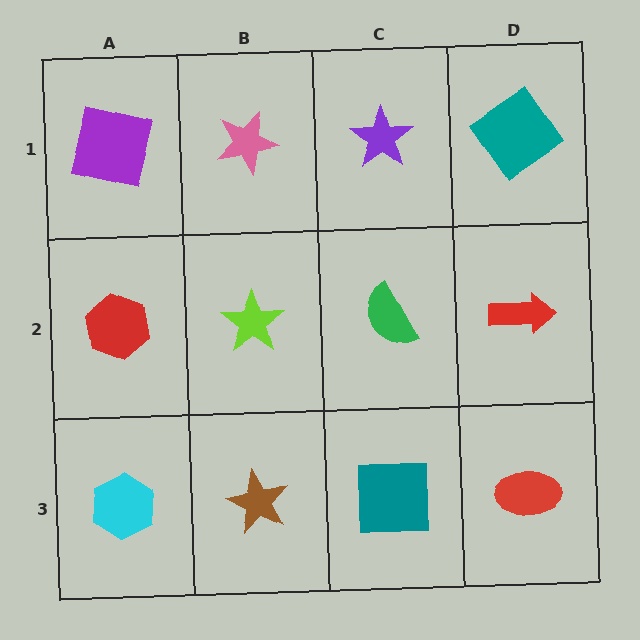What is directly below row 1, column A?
A red hexagon.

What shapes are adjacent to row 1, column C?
A green semicircle (row 2, column C), a pink star (row 1, column B), a teal diamond (row 1, column D).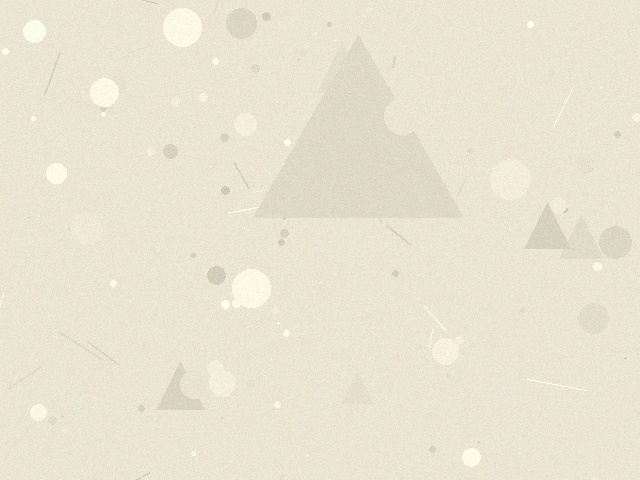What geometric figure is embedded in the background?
A triangle is embedded in the background.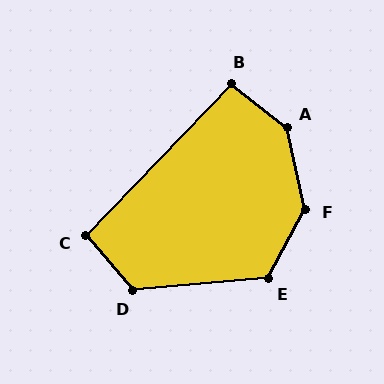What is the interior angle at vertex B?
Approximately 96 degrees (obtuse).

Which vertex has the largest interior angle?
A, at approximately 141 degrees.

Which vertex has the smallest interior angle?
C, at approximately 96 degrees.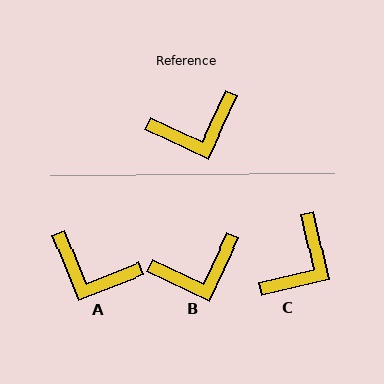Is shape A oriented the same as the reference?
No, it is off by about 43 degrees.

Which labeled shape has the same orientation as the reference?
B.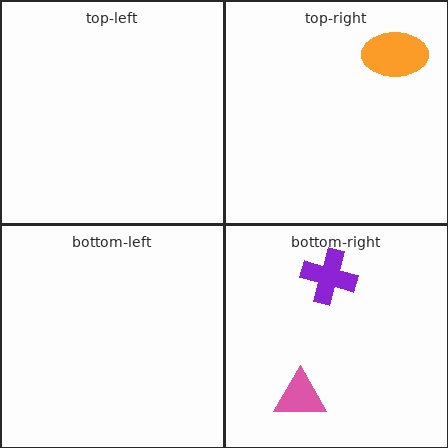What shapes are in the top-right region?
The orange ellipse.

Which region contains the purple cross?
The bottom-right region.